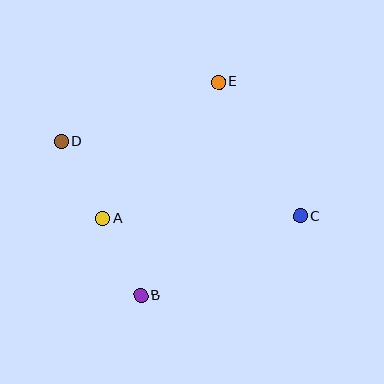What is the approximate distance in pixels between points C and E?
The distance between C and E is approximately 157 pixels.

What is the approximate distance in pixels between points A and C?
The distance between A and C is approximately 197 pixels.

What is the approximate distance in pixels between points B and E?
The distance between B and E is approximately 227 pixels.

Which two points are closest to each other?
Points A and B are closest to each other.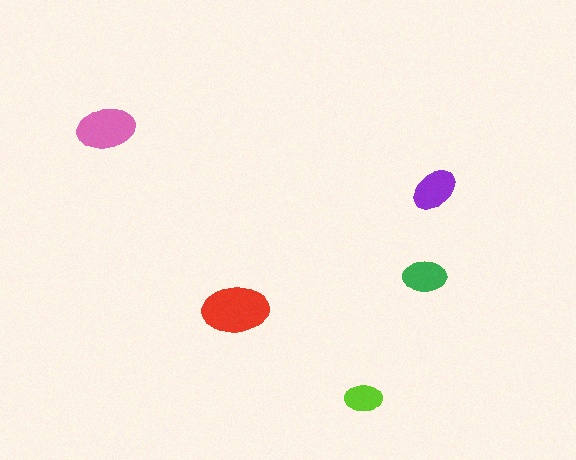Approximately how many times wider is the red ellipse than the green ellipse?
About 1.5 times wider.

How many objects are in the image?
There are 5 objects in the image.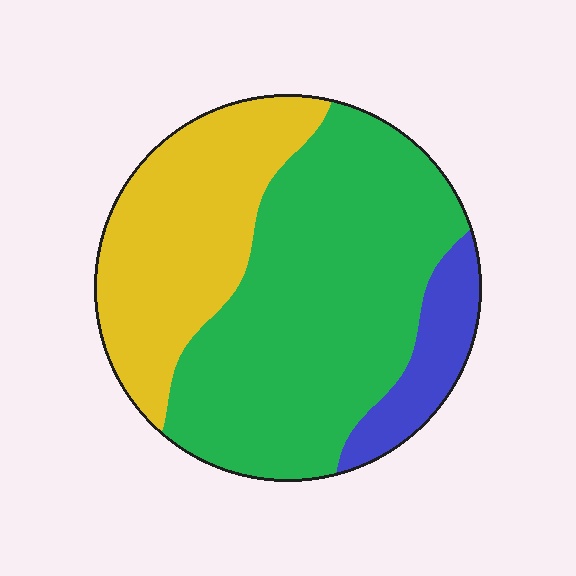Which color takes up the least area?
Blue, at roughly 10%.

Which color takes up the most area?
Green, at roughly 55%.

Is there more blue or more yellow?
Yellow.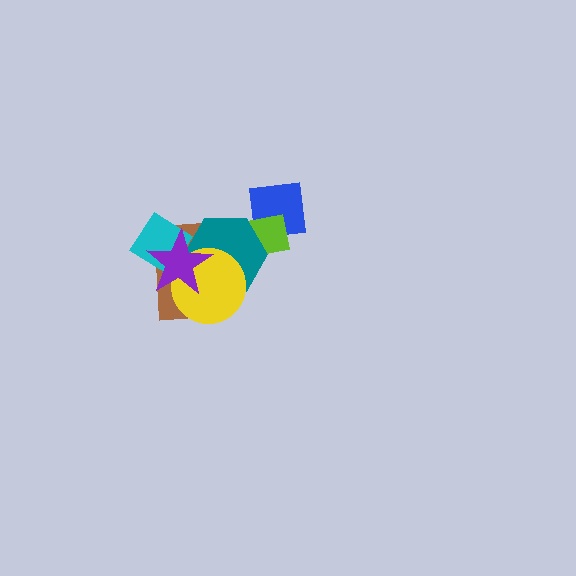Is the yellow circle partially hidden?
Yes, it is partially covered by another shape.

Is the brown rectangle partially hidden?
Yes, it is partially covered by another shape.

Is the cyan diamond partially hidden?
Yes, it is partially covered by another shape.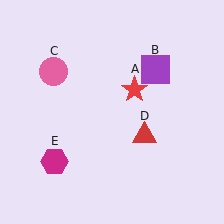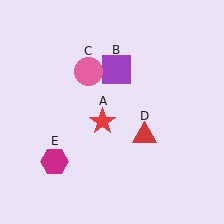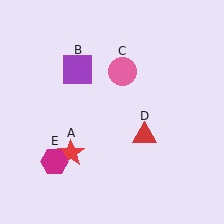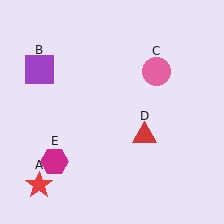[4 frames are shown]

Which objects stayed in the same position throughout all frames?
Red triangle (object D) and magenta hexagon (object E) remained stationary.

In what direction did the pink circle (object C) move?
The pink circle (object C) moved right.